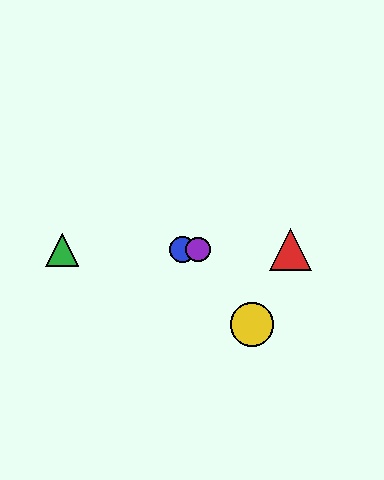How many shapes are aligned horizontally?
4 shapes (the red triangle, the blue circle, the green triangle, the purple circle) are aligned horizontally.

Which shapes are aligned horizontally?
The red triangle, the blue circle, the green triangle, the purple circle are aligned horizontally.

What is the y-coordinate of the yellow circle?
The yellow circle is at y≈324.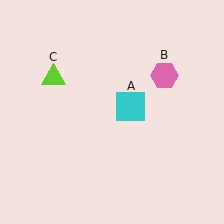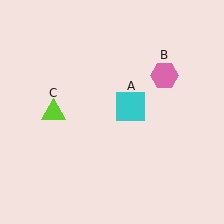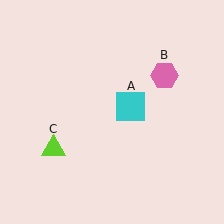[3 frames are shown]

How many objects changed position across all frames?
1 object changed position: lime triangle (object C).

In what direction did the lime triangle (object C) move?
The lime triangle (object C) moved down.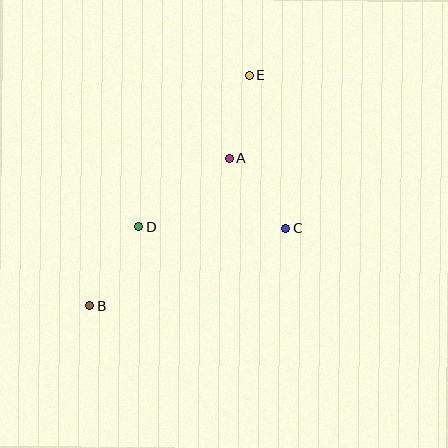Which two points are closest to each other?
Points A and E are closest to each other.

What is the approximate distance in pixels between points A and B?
The distance between A and B is approximately 202 pixels.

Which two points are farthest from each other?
Points B and E are farthest from each other.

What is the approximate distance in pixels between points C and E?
The distance between C and E is approximately 157 pixels.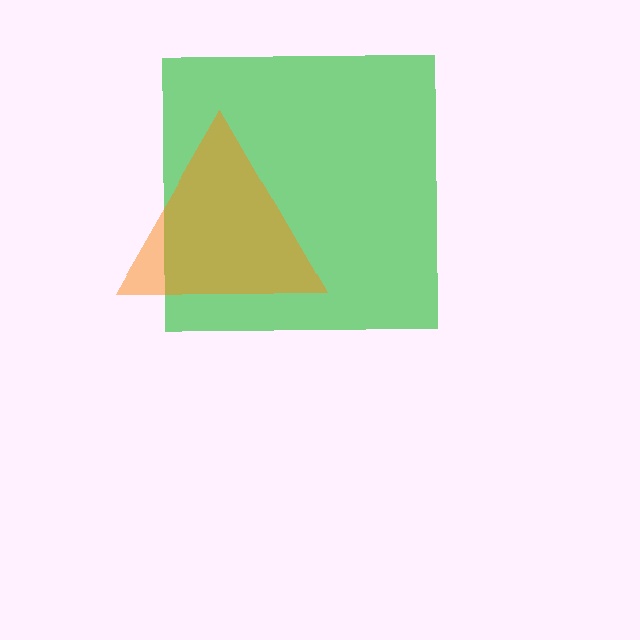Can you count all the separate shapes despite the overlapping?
Yes, there are 2 separate shapes.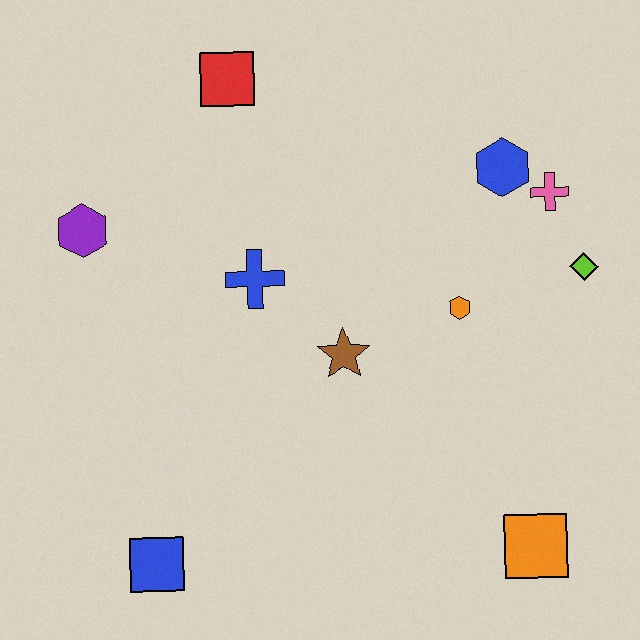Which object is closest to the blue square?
The brown star is closest to the blue square.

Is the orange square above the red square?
No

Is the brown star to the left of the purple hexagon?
No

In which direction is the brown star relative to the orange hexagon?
The brown star is to the left of the orange hexagon.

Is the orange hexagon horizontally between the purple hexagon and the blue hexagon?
Yes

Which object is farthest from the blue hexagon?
The blue square is farthest from the blue hexagon.